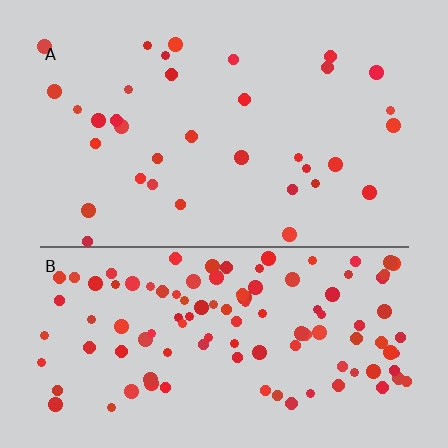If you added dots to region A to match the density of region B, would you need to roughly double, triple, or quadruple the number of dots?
Approximately triple.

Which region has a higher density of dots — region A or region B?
B (the bottom).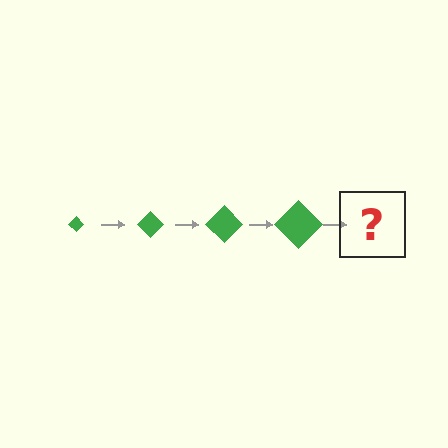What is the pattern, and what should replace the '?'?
The pattern is that the diamond gets progressively larger each step. The '?' should be a green diamond, larger than the previous one.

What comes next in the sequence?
The next element should be a green diamond, larger than the previous one.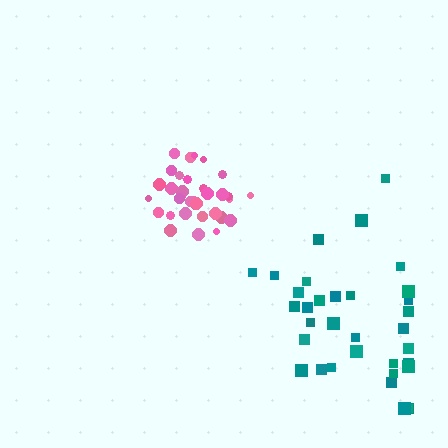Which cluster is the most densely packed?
Pink.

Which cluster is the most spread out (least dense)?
Teal.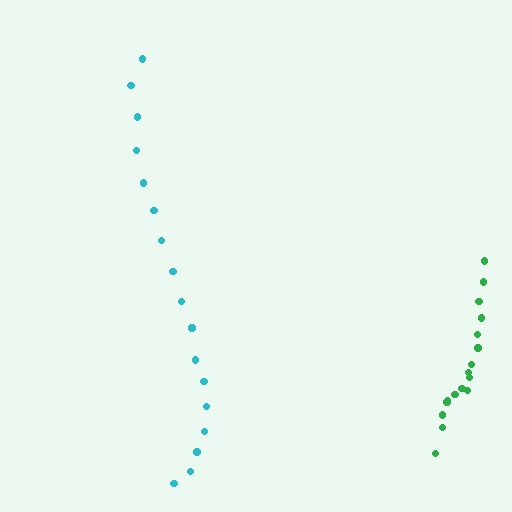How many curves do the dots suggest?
There are 2 distinct paths.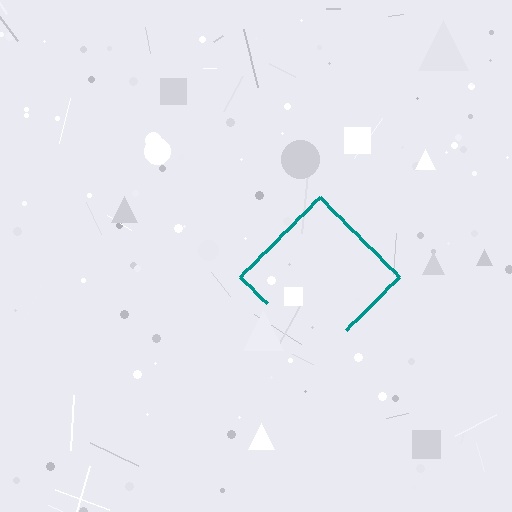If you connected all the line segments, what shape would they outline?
They would outline a diamond.